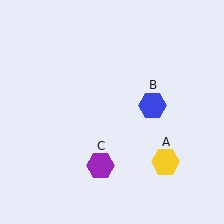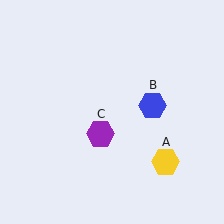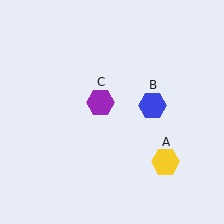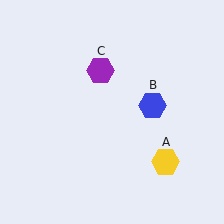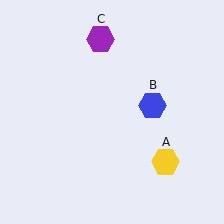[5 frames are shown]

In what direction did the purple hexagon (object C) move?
The purple hexagon (object C) moved up.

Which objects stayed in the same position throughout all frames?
Yellow hexagon (object A) and blue hexagon (object B) remained stationary.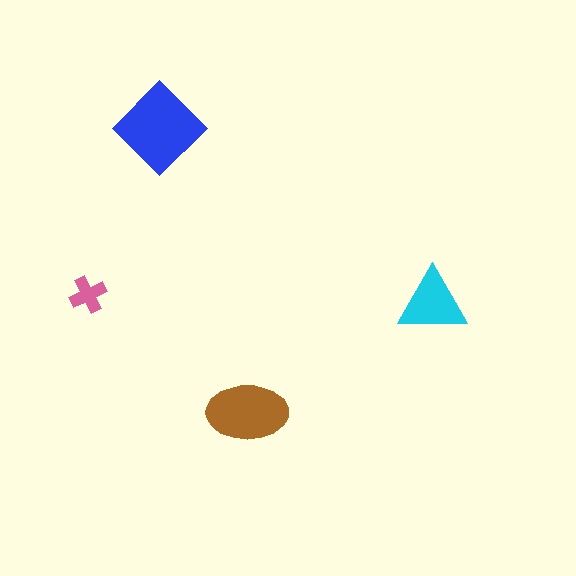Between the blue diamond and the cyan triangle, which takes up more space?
The blue diamond.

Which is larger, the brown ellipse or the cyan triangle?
The brown ellipse.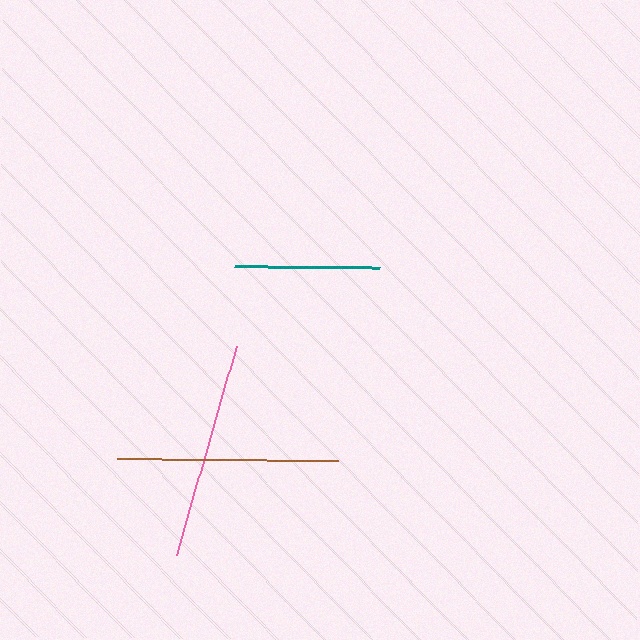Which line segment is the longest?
The brown line is the longest at approximately 221 pixels.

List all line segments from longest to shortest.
From longest to shortest: brown, pink, teal.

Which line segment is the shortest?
The teal line is the shortest at approximately 145 pixels.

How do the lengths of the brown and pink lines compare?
The brown and pink lines are approximately the same length.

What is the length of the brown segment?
The brown segment is approximately 221 pixels long.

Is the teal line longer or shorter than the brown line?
The brown line is longer than the teal line.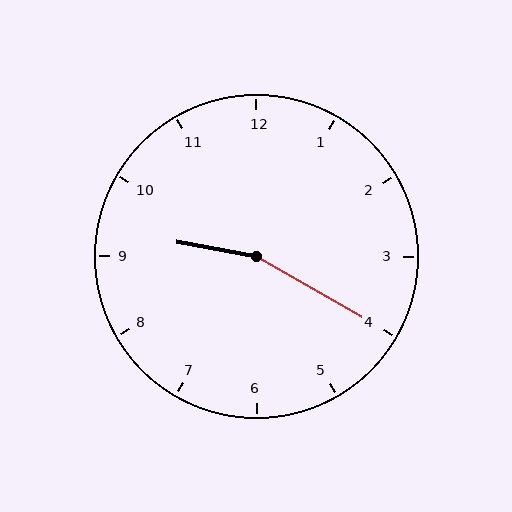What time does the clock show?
9:20.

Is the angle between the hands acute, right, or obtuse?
It is obtuse.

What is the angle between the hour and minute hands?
Approximately 160 degrees.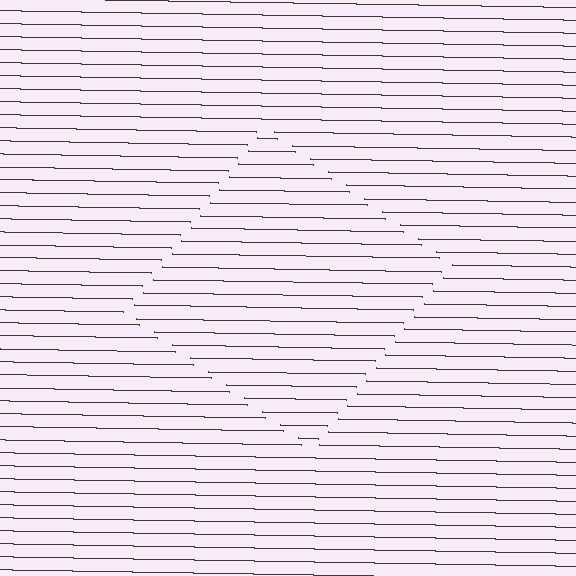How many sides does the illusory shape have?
4 sides — the line-ends trace a square.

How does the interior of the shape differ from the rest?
The interior of the shape contains the same grating, shifted by half a period — the contour is defined by the phase discontinuity where line-ends from the inner and outer gratings abut.